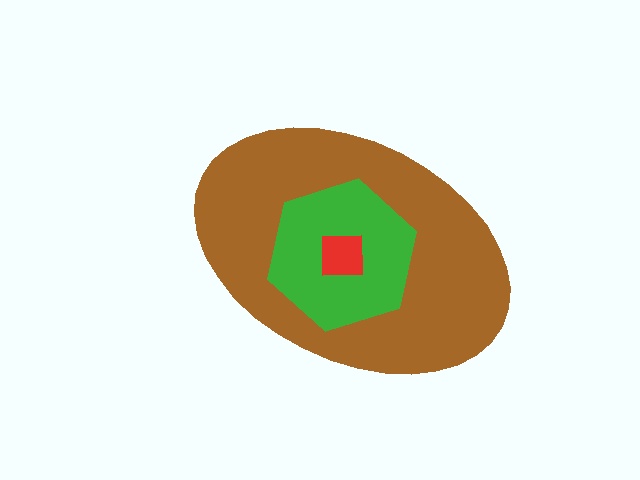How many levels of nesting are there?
3.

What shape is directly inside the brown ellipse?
The green hexagon.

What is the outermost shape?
The brown ellipse.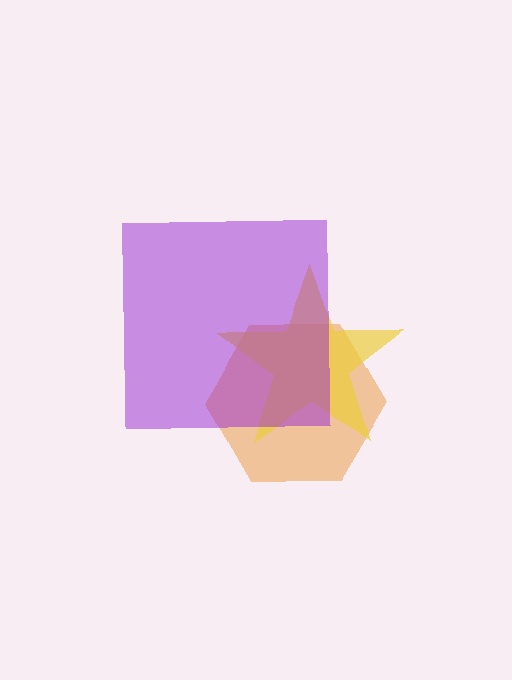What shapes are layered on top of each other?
The layered shapes are: an orange hexagon, a yellow star, a purple square.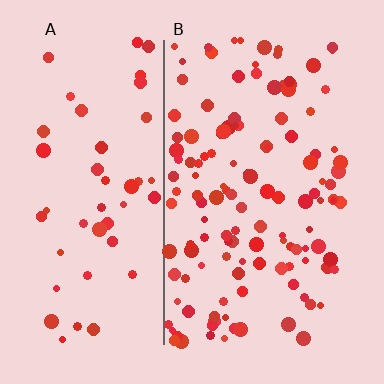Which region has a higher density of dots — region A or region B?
B (the right).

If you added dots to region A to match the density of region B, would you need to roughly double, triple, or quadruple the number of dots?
Approximately triple.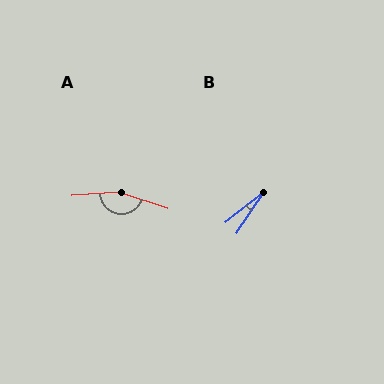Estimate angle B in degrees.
Approximately 19 degrees.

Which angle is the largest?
A, at approximately 158 degrees.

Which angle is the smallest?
B, at approximately 19 degrees.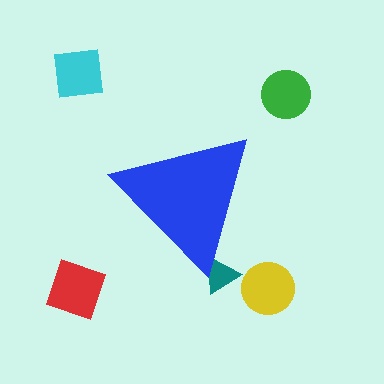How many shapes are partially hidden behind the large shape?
1 shape is partially hidden.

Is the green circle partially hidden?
No, the green circle is fully visible.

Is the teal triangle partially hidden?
Yes, the teal triangle is partially hidden behind the blue triangle.